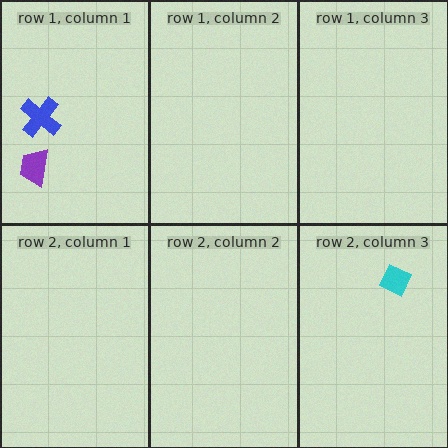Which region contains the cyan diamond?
The row 2, column 3 region.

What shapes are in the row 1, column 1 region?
The blue cross, the purple trapezoid.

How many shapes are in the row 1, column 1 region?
2.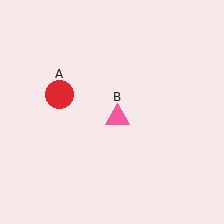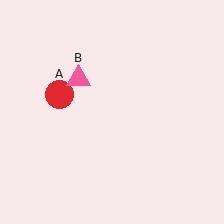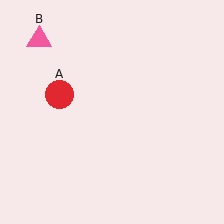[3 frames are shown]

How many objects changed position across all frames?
1 object changed position: pink triangle (object B).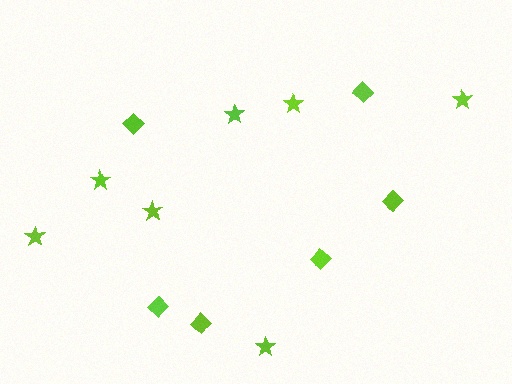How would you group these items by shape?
There are 2 groups: one group of diamonds (6) and one group of stars (7).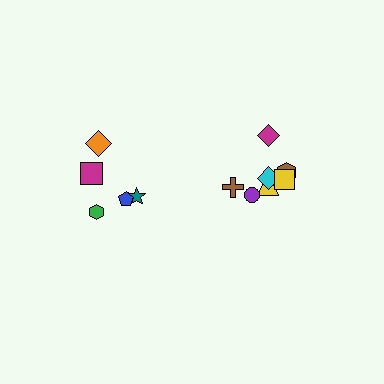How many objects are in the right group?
There are 7 objects.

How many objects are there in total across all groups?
There are 12 objects.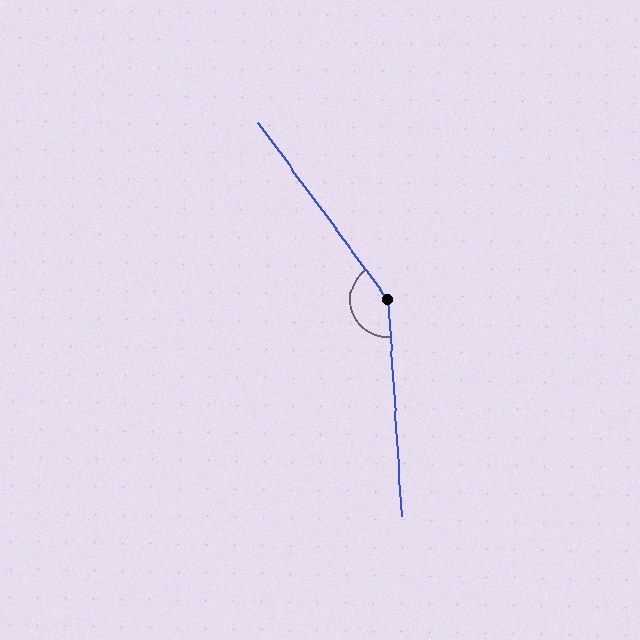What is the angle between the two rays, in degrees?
Approximately 147 degrees.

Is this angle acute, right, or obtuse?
It is obtuse.